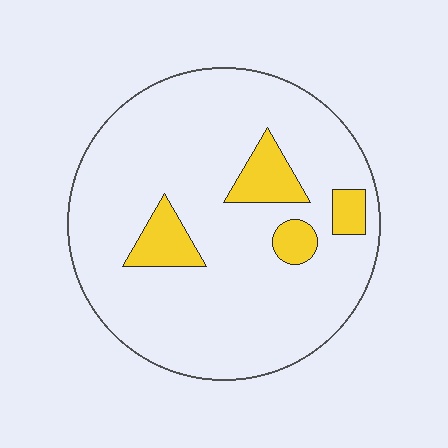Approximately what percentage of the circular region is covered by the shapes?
Approximately 15%.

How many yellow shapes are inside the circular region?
4.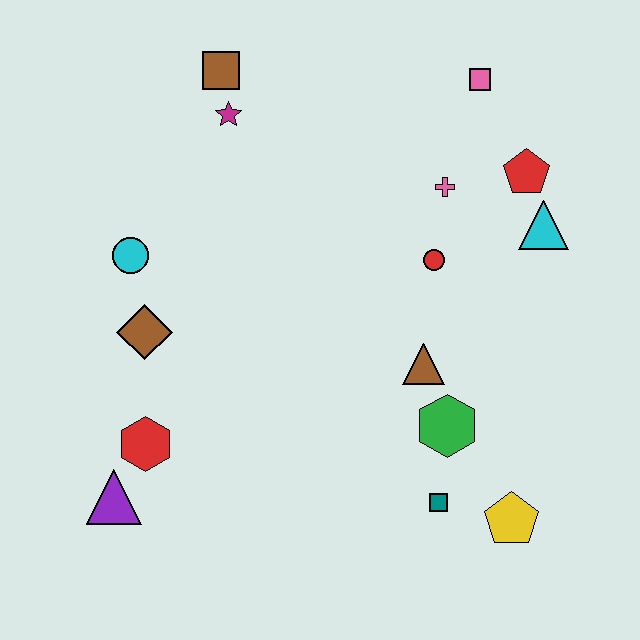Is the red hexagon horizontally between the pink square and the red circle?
No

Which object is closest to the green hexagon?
The brown triangle is closest to the green hexagon.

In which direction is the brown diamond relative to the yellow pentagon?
The brown diamond is to the left of the yellow pentagon.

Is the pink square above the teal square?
Yes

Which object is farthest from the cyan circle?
The yellow pentagon is farthest from the cyan circle.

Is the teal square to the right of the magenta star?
Yes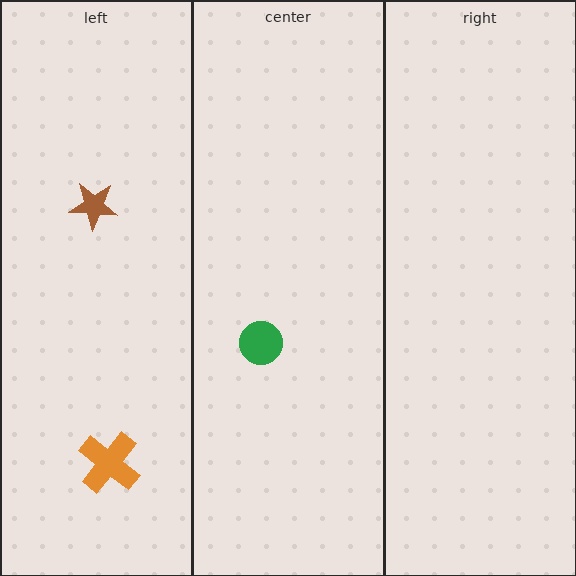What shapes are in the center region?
The green circle.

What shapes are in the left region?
The brown star, the orange cross.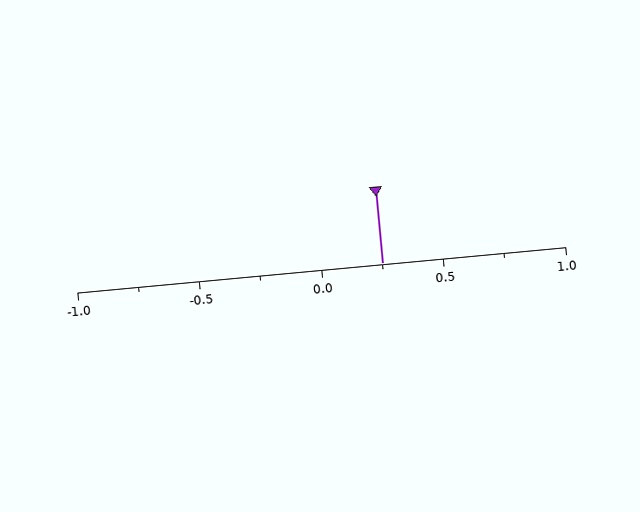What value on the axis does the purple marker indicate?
The marker indicates approximately 0.25.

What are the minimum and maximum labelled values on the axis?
The axis runs from -1.0 to 1.0.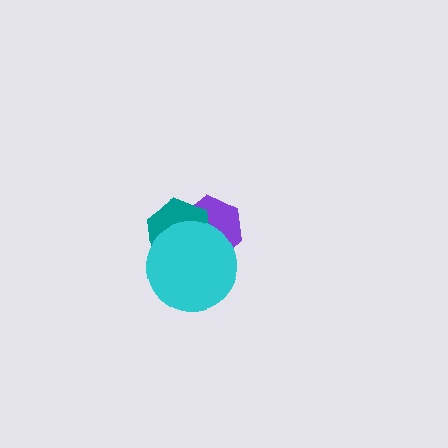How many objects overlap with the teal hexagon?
2 objects overlap with the teal hexagon.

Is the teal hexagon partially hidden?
Yes, it is partially covered by another shape.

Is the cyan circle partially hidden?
No, no other shape covers it.